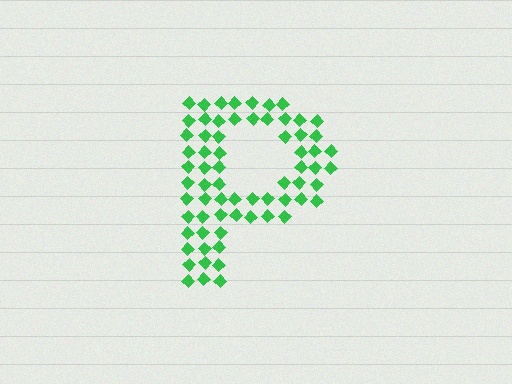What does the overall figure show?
The overall figure shows the letter P.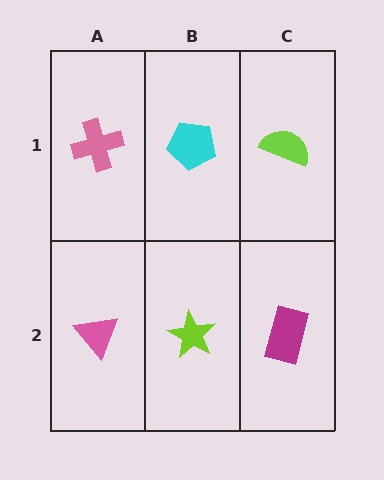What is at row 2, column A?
A pink triangle.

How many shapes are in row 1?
3 shapes.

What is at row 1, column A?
A pink cross.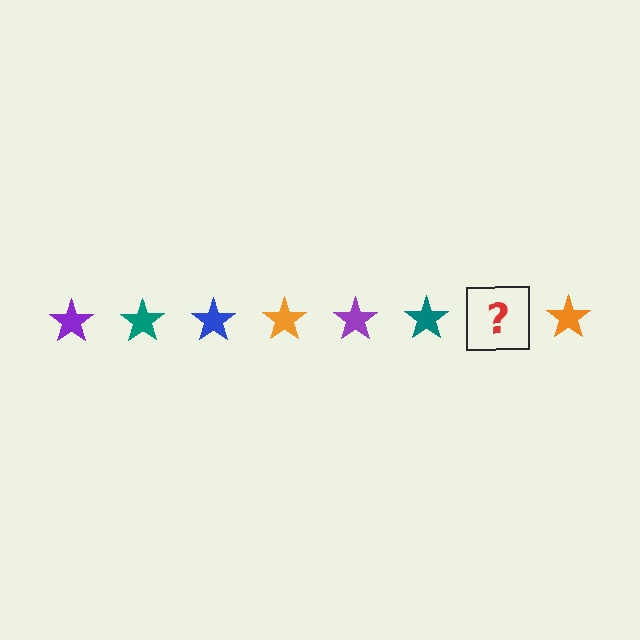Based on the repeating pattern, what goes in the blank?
The blank should be a blue star.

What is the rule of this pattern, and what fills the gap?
The rule is that the pattern cycles through purple, teal, blue, orange stars. The gap should be filled with a blue star.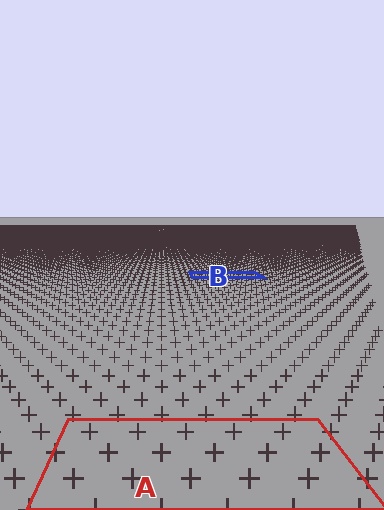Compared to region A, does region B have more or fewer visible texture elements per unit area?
Region B has more texture elements per unit area — they are packed more densely because it is farther away.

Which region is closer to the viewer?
Region A is closer. The texture elements there are larger and more spread out.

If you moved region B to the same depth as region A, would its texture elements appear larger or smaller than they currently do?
They would appear larger. At a closer depth, the same texture elements are projected at a bigger on-screen size.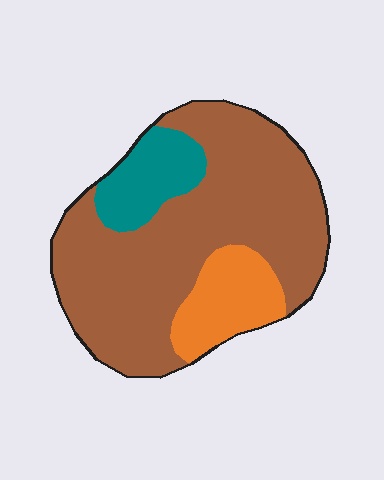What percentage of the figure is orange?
Orange covers 15% of the figure.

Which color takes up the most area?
Brown, at roughly 70%.